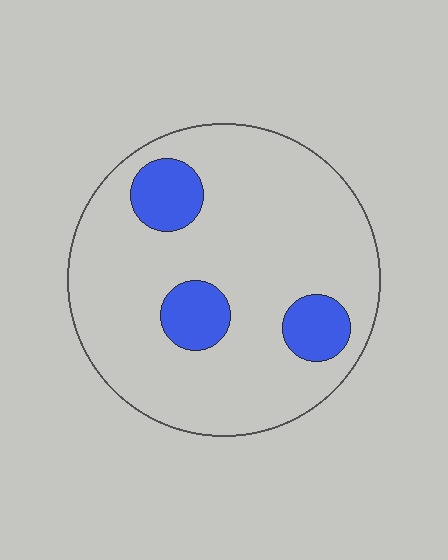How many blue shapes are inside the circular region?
3.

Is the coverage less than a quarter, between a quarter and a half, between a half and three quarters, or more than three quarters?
Less than a quarter.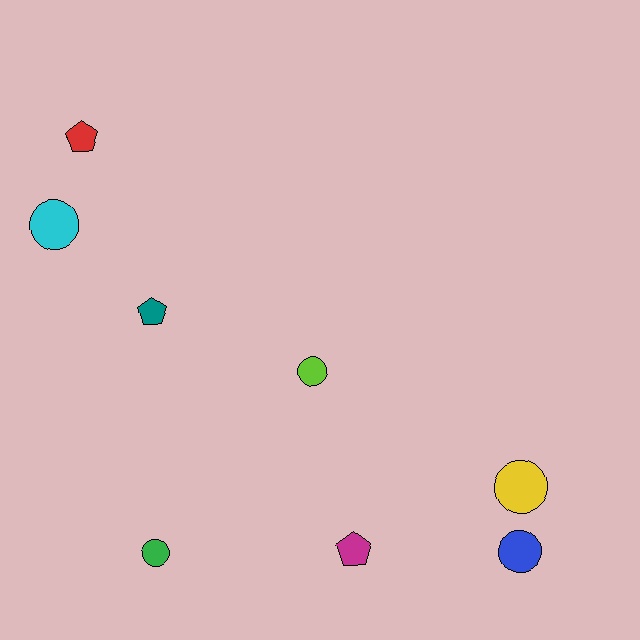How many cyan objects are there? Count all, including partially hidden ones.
There is 1 cyan object.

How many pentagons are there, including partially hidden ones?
There are 3 pentagons.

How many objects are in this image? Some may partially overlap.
There are 8 objects.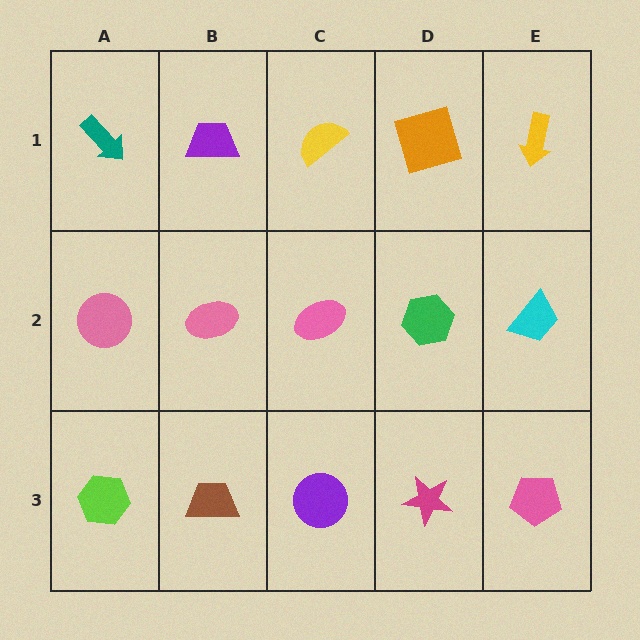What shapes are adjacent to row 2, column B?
A purple trapezoid (row 1, column B), a brown trapezoid (row 3, column B), a pink circle (row 2, column A), a pink ellipse (row 2, column C).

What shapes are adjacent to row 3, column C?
A pink ellipse (row 2, column C), a brown trapezoid (row 3, column B), a magenta star (row 3, column D).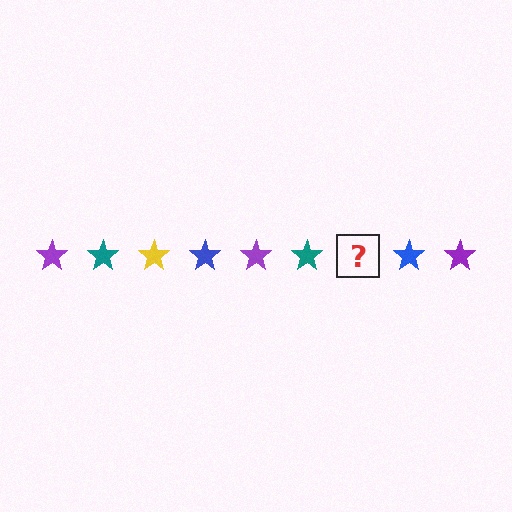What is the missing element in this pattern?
The missing element is a yellow star.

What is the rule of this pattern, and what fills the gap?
The rule is that the pattern cycles through purple, teal, yellow, blue stars. The gap should be filled with a yellow star.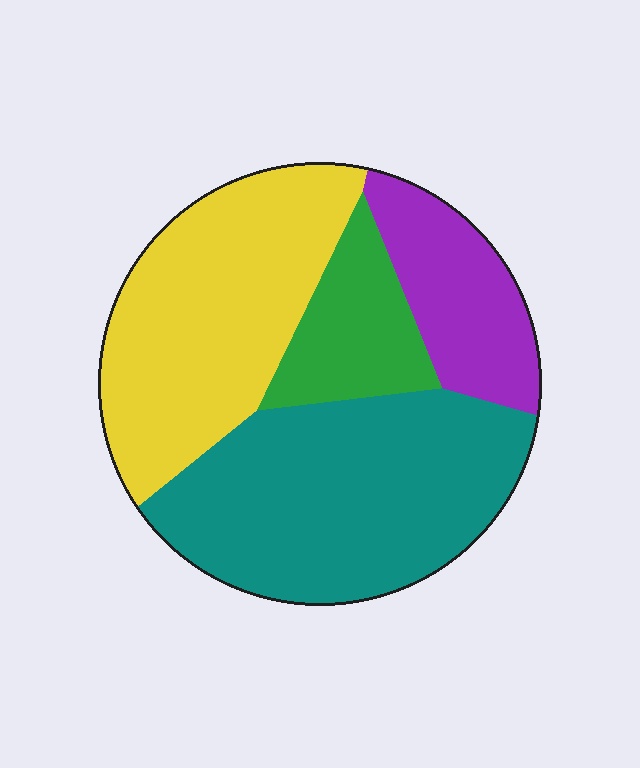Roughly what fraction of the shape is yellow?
Yellow takes up between a third and a half of the shape.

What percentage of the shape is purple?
Purple takes up about one sixth (1/6) of the shape.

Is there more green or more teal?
Teal.